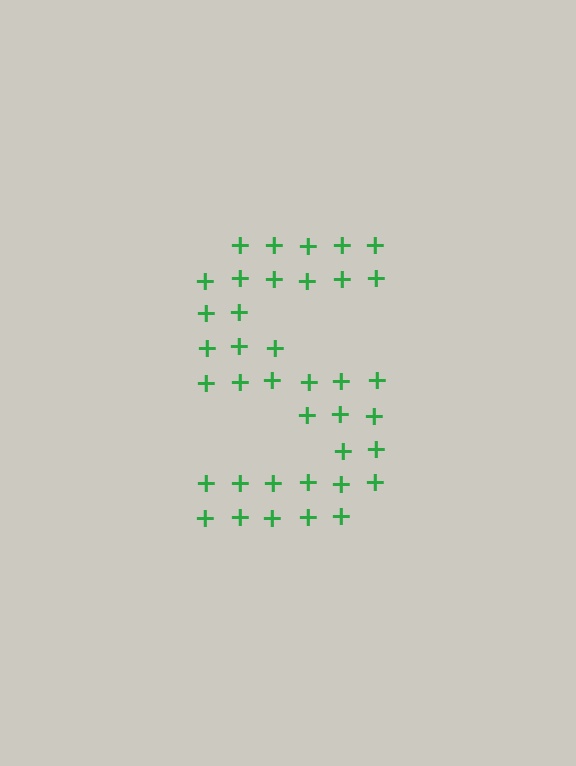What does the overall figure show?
The overall figure shows the letter S.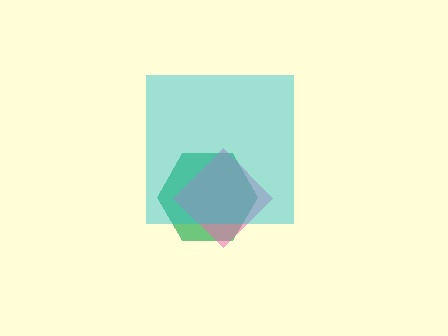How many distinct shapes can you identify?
There are 3 distinct shapes: a green hexagon, a pink diamond, a cyan square.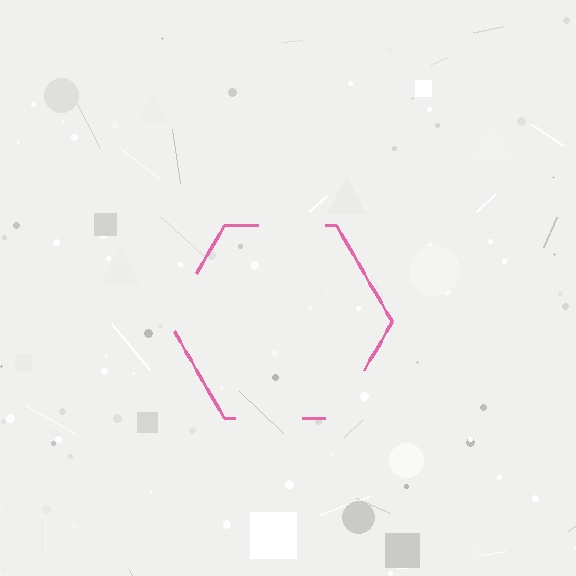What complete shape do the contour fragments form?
The contour fragments form a hexagon.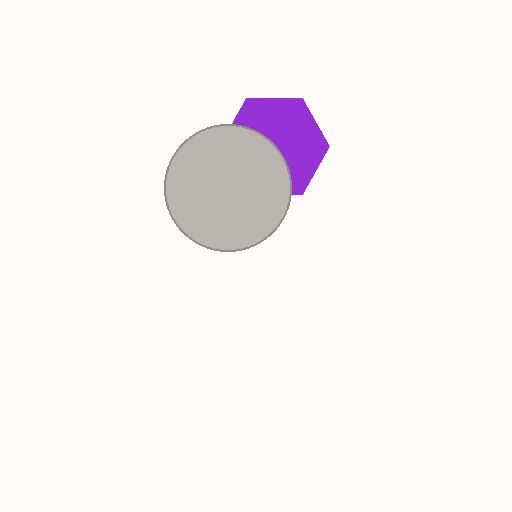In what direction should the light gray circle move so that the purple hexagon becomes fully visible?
The light gray circle should move toward the lower-left. That is the shortest direction to clear the overlap and leave the purple hexagon fully visible.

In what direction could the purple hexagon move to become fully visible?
The purple hexagon could move toward the upper-right. That would shift it out from behind the light gray circle entirely.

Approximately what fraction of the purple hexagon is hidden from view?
Roughly 43% of the purple hexagon is hidden behind the light gray circle.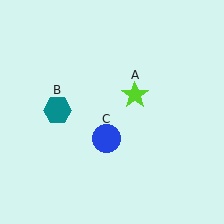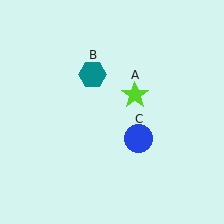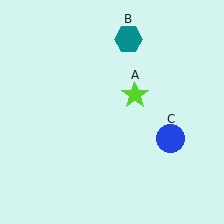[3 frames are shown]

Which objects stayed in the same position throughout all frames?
Lime star (object A) remained stationary.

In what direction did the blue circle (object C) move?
The blue circle (object C) moved right.